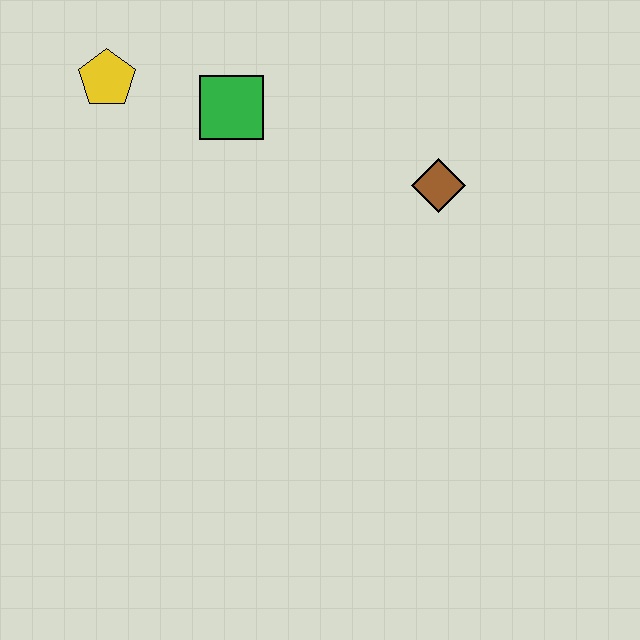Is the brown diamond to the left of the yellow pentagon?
No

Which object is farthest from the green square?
The brown diamond is farthest from the green square.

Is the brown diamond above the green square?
No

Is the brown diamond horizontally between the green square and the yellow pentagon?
No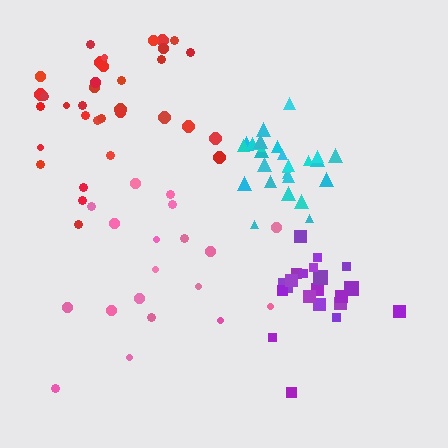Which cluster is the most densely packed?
Cyan.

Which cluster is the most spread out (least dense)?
Pink.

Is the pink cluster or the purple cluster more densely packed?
Purple.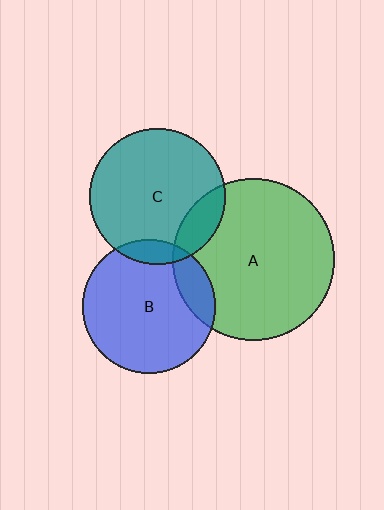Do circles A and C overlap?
Yes.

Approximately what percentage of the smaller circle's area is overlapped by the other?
Approximately 15%.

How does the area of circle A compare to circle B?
Approximately 1.5 times.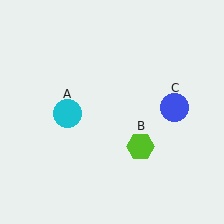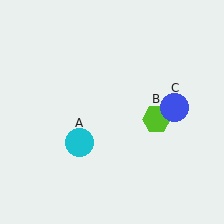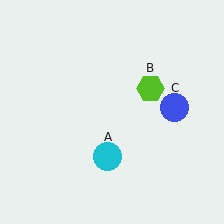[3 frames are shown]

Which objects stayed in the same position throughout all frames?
Blue circle (object C) remained stationary.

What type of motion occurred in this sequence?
The cyan circle (object A), lime hexagon (object B) rotated counterclockwise around the center of the scene.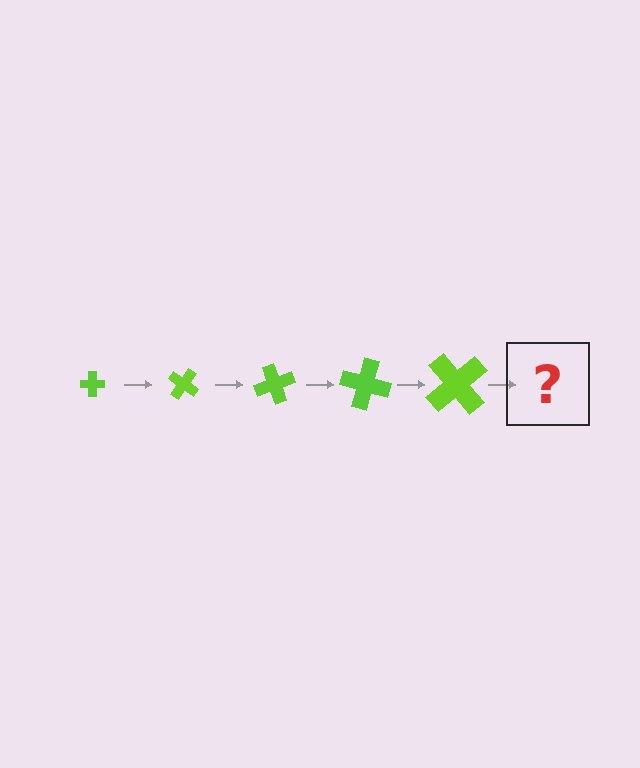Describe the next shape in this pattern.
It should be a cross, larger than the previous one and rotated 175 degrees from the start.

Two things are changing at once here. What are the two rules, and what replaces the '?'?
The two rules are that the cross grows larger each step and it rotates 35 degrees each step. The '?' should be a cross, larger than the previous one and rotated 175 degrees from the start.